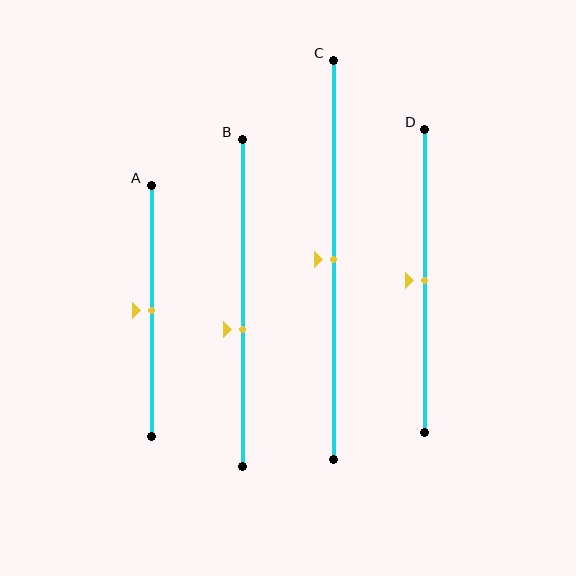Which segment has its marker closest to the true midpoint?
Segment A has its marker closest to the true midpoint.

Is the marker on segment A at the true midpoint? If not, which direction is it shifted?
Yes, the marker on segment A is at the true midpoint.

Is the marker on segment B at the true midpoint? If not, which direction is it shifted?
No, the marker on segment B is shifted downward by about 8% of the segment length.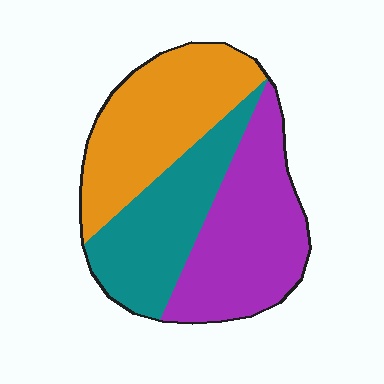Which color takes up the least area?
Teal, at roughly 30%.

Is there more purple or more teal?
Purple.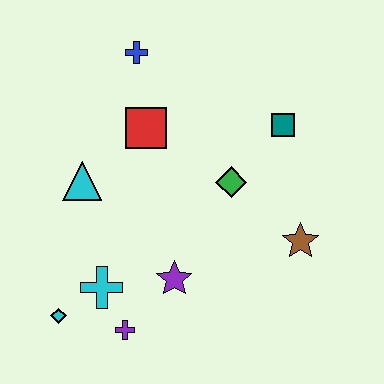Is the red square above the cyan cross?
Yes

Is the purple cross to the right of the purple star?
No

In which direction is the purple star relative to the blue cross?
The purple star is below the blue cross.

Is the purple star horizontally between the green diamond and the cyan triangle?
Yes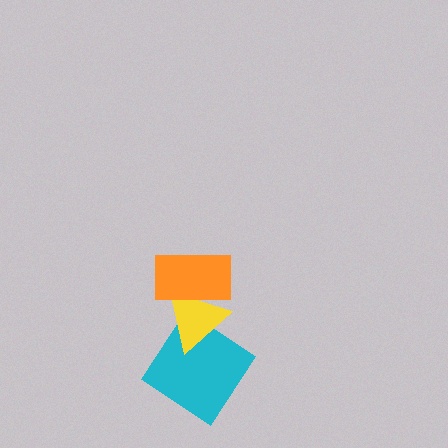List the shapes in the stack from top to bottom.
From top to bottom: the orange rectangle, the yellow triangle, the cyan diamond.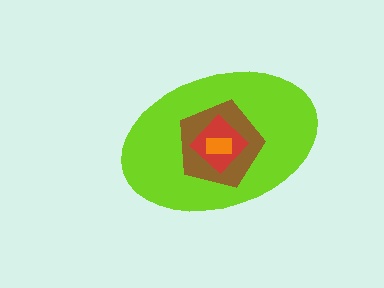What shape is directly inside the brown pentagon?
The red diamond.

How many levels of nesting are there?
4.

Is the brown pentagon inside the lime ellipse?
Yes.